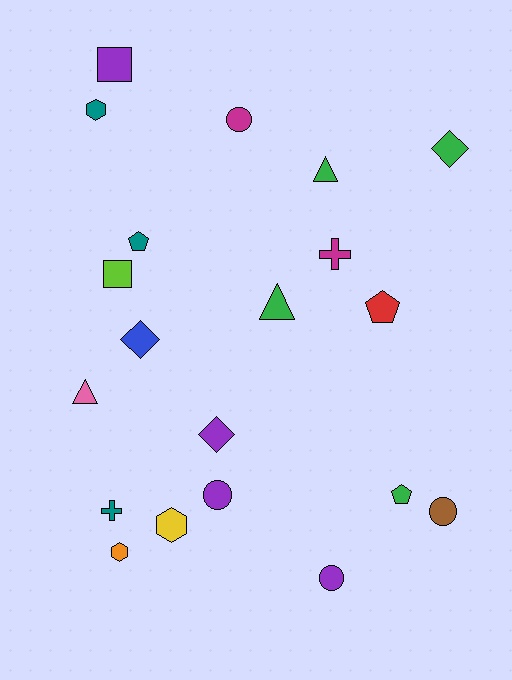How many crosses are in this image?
There are 2 crosses.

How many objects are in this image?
There are 20 objects.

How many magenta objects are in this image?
There are 2 magenta objects.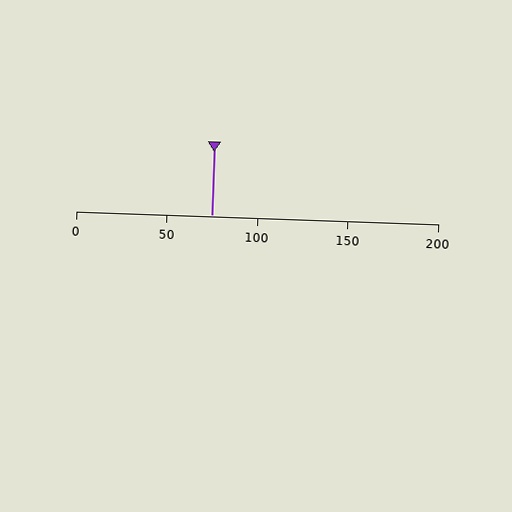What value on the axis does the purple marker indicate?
The marker indicates approximately 75.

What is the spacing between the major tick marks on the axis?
The major ticks are spaced 50 apart.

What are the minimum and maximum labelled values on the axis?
The axis runs from 0 to 200.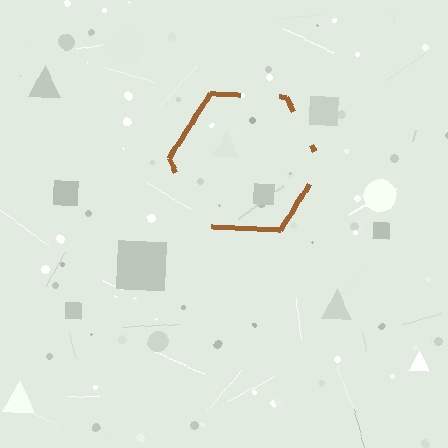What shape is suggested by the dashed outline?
The dashed outline suggests a hexagon.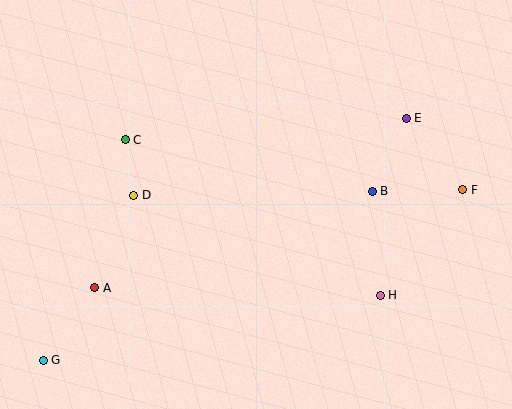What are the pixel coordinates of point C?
Point C is at (125, 140).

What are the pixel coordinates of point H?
Point H is at (380, 295).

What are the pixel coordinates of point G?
Point G is at (43, 360).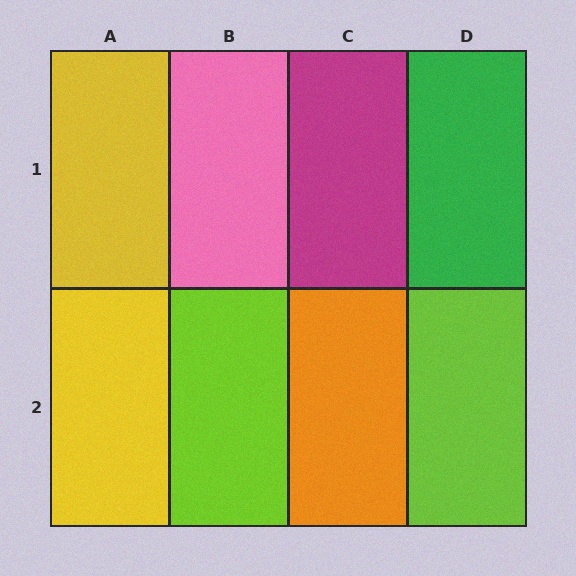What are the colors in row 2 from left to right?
Yellow, lime, orange, lime.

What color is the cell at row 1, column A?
Yellow.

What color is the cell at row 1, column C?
Magenta.